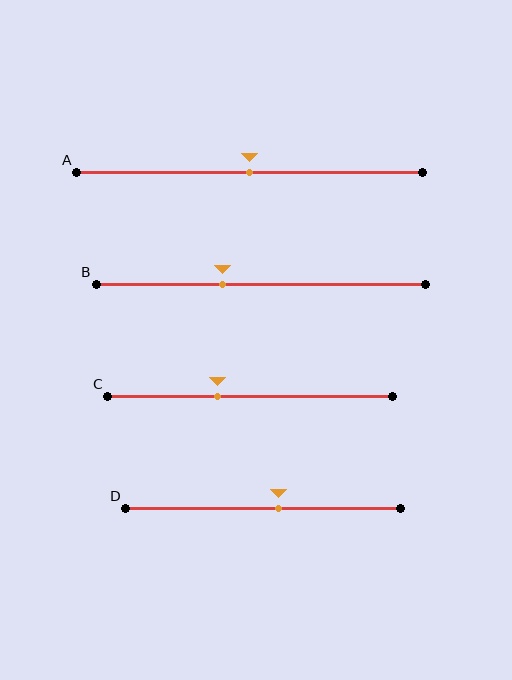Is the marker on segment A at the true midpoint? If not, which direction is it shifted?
Yes, the marker on segment A is at the true midpoint.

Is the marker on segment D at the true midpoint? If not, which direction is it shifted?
No, the marker on segment D is shifted to the right by about 6% of the segment length.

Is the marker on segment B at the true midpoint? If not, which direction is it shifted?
No, the marker on segment B is shifted to the left by about 11% of the segment length.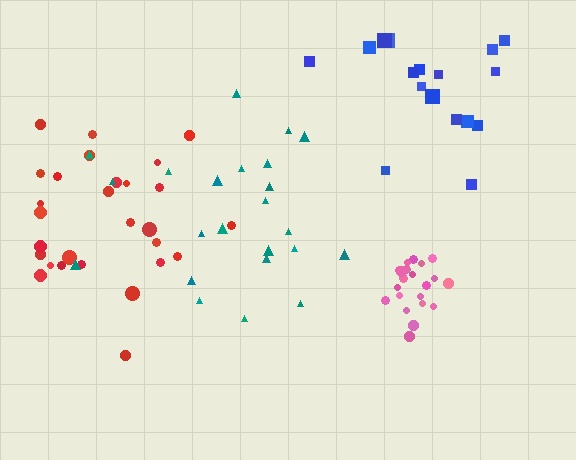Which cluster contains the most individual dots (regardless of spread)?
Red (28).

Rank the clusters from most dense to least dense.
pink, red, blue, teal.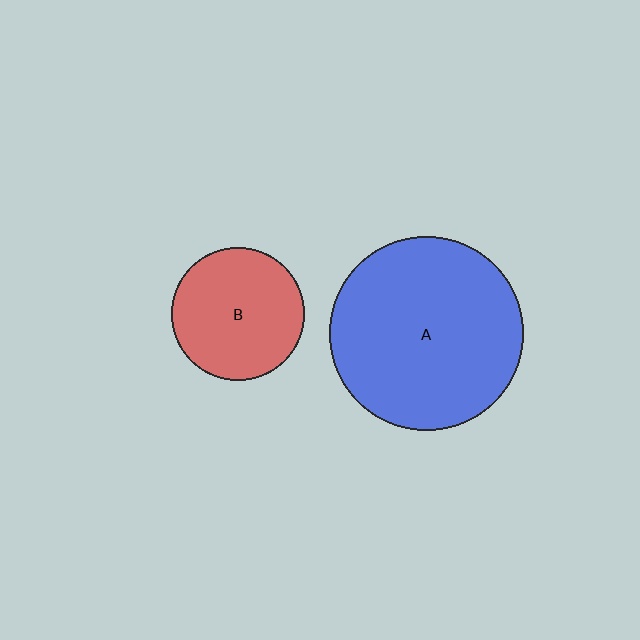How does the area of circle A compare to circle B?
Approximately 2.1 times.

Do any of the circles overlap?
No, none of the circles overlap.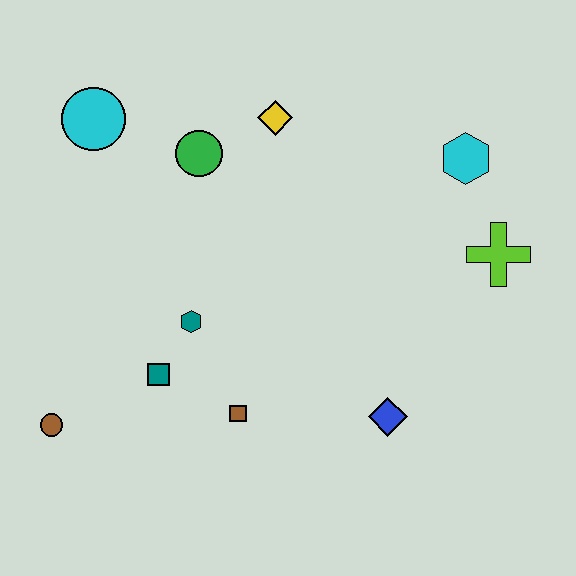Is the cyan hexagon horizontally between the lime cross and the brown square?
Yes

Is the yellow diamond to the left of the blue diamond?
Yes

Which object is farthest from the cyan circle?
The lime cross is farthest from the cyan circle.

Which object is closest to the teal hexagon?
The teal square is closest to the teal hexagon.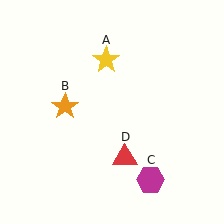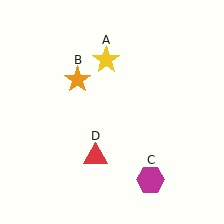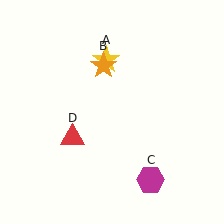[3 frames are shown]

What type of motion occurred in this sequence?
The orange star (object B), red triangle (object D) rotated clockwise around the center of the scene.